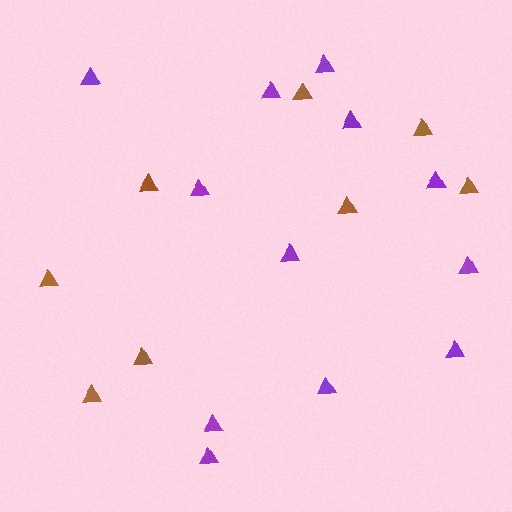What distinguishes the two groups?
There are 2 groups: one group of purple triangles (12) and one group of brown triangles (8).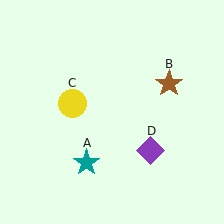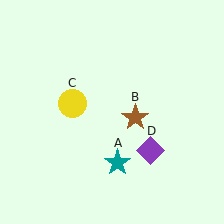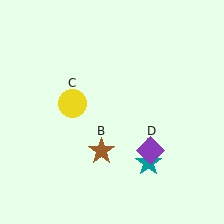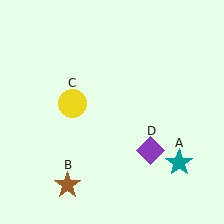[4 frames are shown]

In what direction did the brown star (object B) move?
The brown star (object B) moved down and to the left.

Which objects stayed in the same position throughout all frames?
Yellow circle (object C) and purple diamond (object D) remained stationary.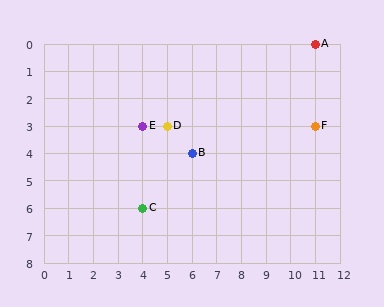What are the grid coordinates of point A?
Point A is at grid coordinates (11, 0).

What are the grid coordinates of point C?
Point C is at grid coordinates (4, 6).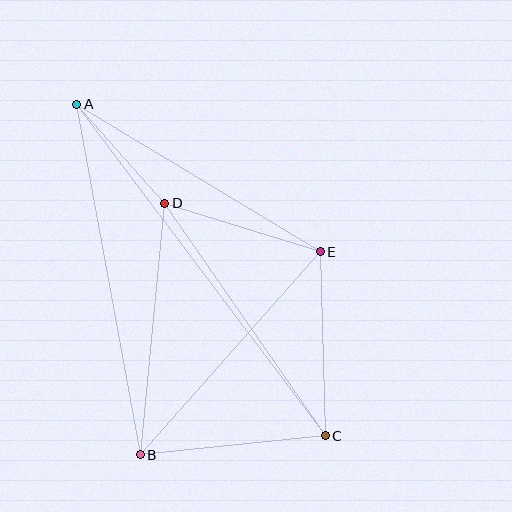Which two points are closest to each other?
Points A and D are closest to each other.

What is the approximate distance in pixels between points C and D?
The distance between C and D is approximately 283 pixels.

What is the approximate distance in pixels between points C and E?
The distance between C and E is approximately 184 pixels.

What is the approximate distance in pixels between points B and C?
The distance between B and C is approximately 186 pixels.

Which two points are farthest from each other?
Points A and C are farthest from each other.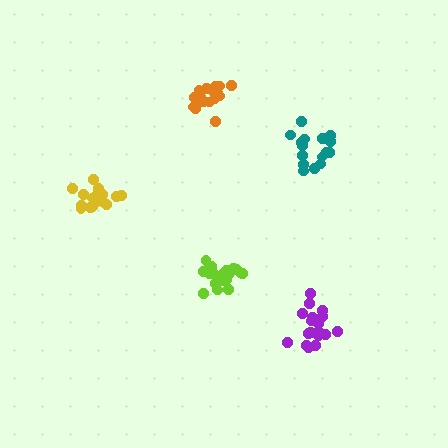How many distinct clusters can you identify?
There are 5 distinct clusters.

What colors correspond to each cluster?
The clusters are colored: purple, lime, yellow, teal, orange.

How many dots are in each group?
Group 1: 19 dots, Group 2: 19 dots, Group 3: 17 dots, Group 4: 16 dots, Group 5: 19 dots (90 total).